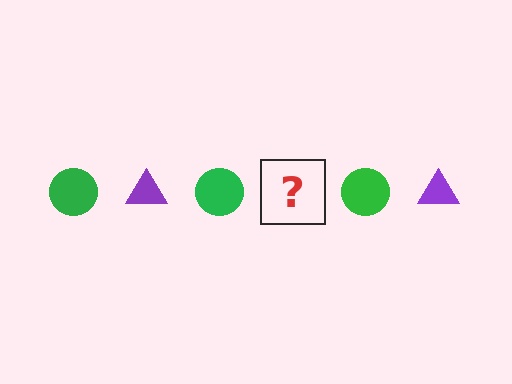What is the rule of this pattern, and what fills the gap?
The rule is that the pattern alternates between green circle and purple triangle. The gap should be filled with a purple triangle.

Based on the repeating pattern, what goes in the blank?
The blank should be a purple triangle.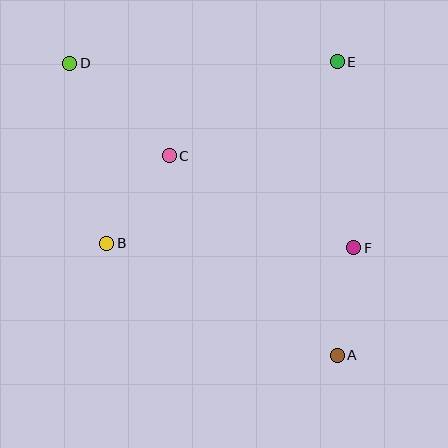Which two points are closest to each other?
Points B and C are closest to each other.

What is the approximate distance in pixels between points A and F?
The distance between A and F is approximately 109 pixels.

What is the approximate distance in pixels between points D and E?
The distance between D and E is approximately 267 pixels.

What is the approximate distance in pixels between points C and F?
The distance between C and F is approximately 206 pixels.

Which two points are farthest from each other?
Points A and D are farthest from each other.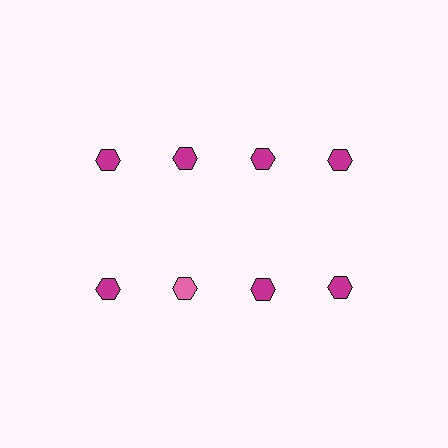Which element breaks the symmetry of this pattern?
The pink hexagon in the second row, second from left column breaks the symmetry. All other shapes are magenta hexagons.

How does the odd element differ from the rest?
It has a different color: pink instead of magenta.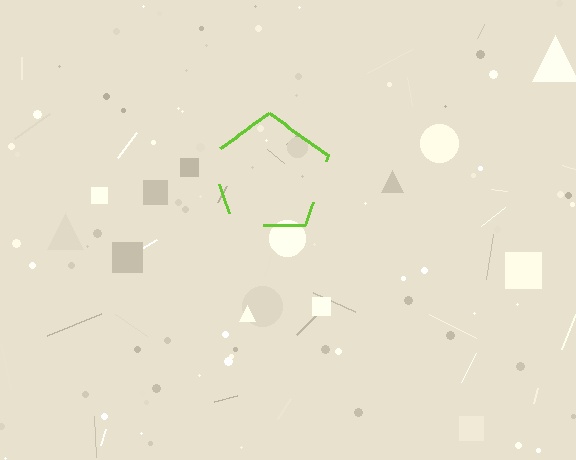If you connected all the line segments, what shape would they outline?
They would outline a pentagon.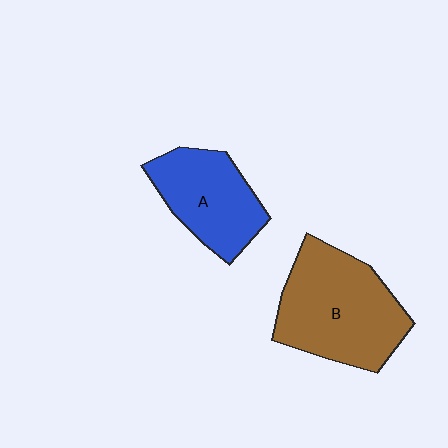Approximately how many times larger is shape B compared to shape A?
Approximately 1.4 times.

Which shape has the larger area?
Shape B (brown).